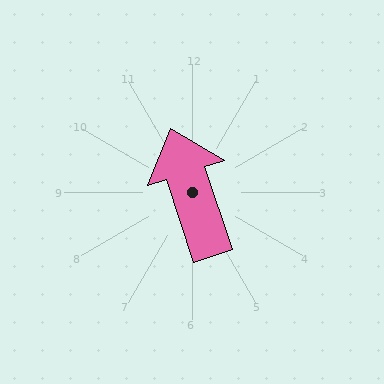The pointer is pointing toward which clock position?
Roughly 11 o'clock.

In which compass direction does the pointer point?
North.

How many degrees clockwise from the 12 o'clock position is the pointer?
Approximately 342 degrees.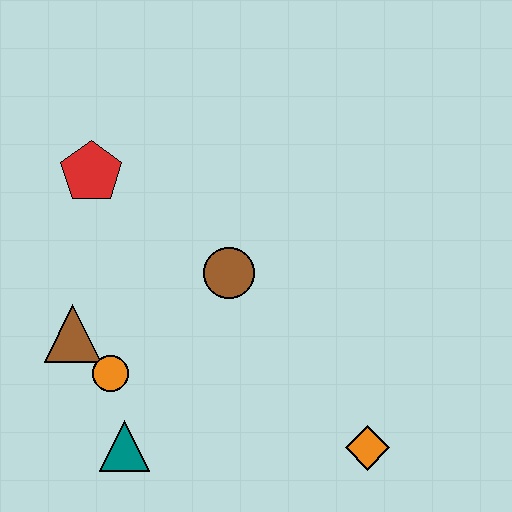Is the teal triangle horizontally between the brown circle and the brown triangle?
Yes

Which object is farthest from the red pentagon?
The orange diamond is farthest from the red pentagon.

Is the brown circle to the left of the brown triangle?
No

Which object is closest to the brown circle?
The orange circle is closest to the brown circle.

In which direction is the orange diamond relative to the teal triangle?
The orange diamond is to the right of the teal triangle.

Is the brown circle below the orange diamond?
No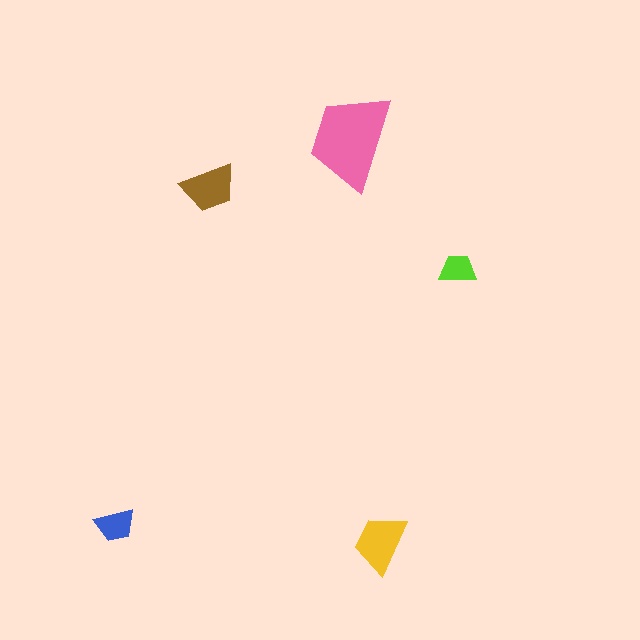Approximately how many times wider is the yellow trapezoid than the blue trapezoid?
About 1.5 times wider.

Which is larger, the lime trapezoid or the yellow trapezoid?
The yellow one.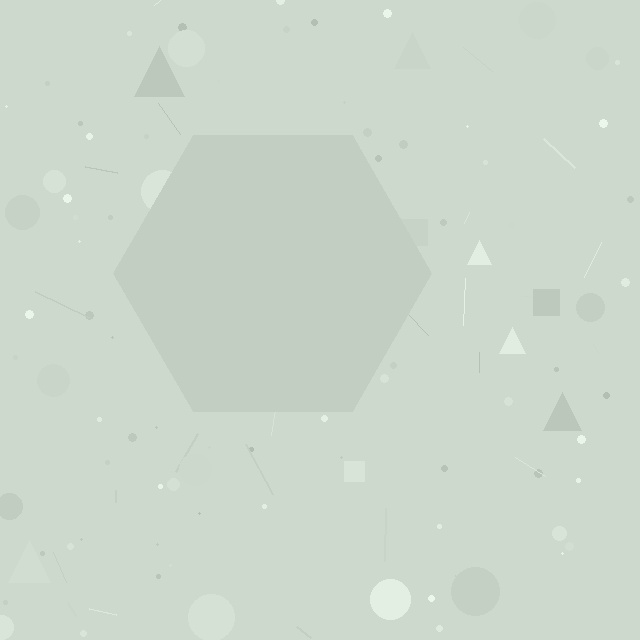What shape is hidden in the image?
A hexagon is hidden in the image.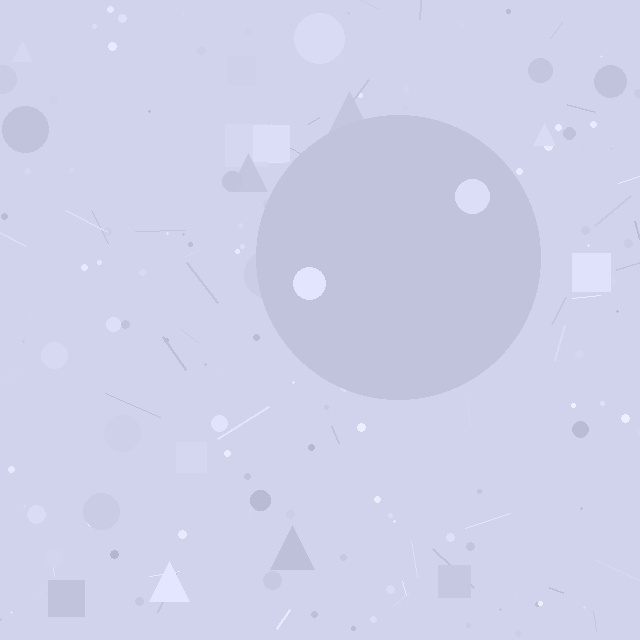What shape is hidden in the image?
A circle is hidden in the image.